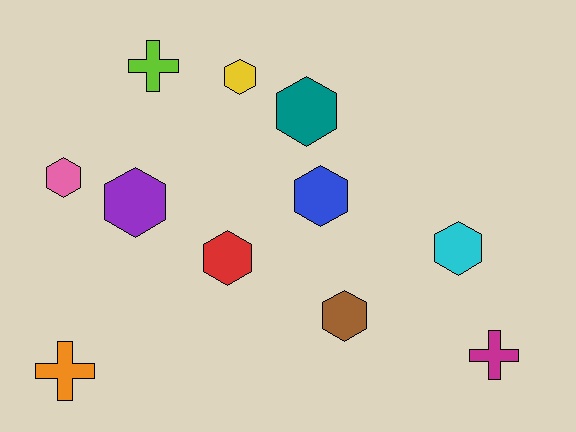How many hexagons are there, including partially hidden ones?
There are 8 hexagons.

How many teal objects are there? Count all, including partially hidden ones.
There is 1 teal object.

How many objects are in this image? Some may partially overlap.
There are 11 objects.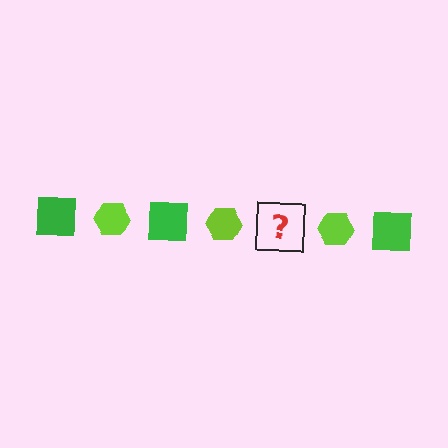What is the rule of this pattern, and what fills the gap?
The rule is that the pattern alternates between green square and lime hexagon. The gap should be filled with a green square.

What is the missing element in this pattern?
The missing element is a green square.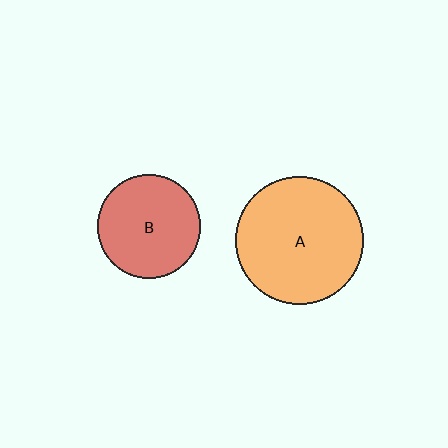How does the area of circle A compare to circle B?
Approximately 1.5 times.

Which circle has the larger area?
Circle A (orange).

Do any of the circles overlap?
No, none of the circles overlap.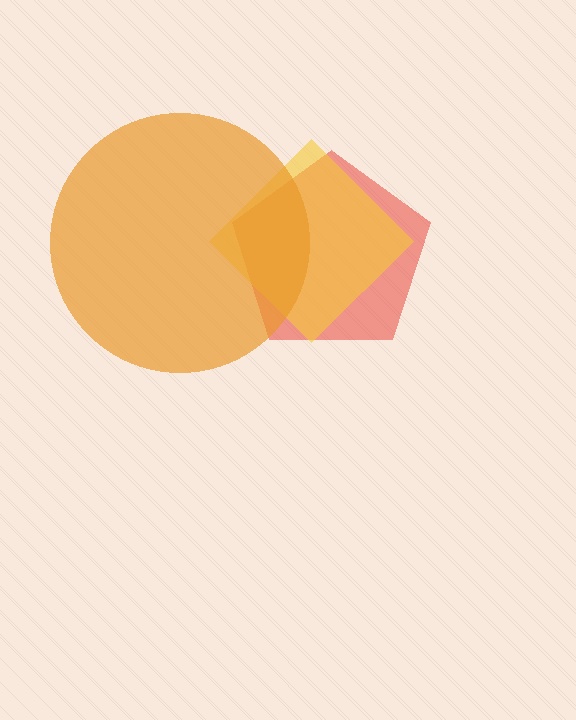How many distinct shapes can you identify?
There are 3 distinct shapes: a red pentagon, a yellow diamond, an orange circle.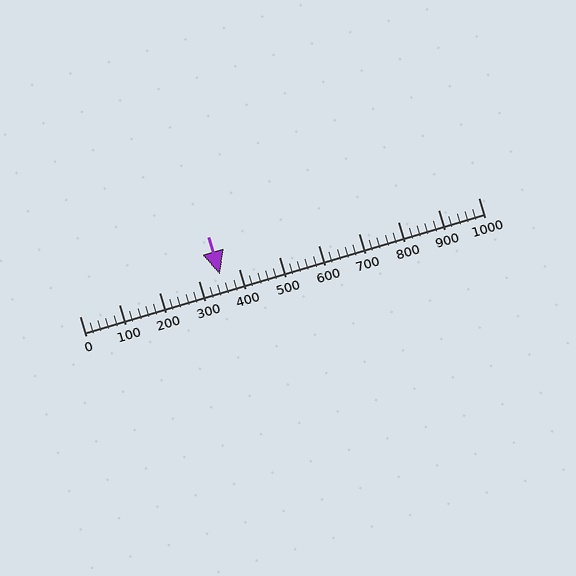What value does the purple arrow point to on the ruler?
The purple arrow points to approximately 353.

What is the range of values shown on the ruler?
The ruler shows values from 0 to 1000.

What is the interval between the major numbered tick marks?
The major tick marks are spaced 100 units apart.